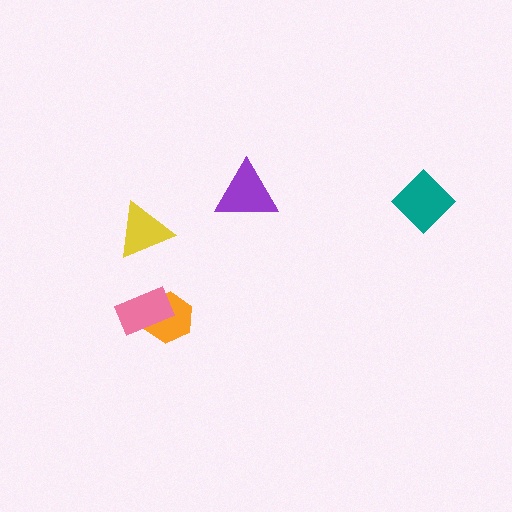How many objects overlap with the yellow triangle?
0 objects overlap with the yellow triangle.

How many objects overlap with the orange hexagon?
1 object overlaps with the orange hexagon.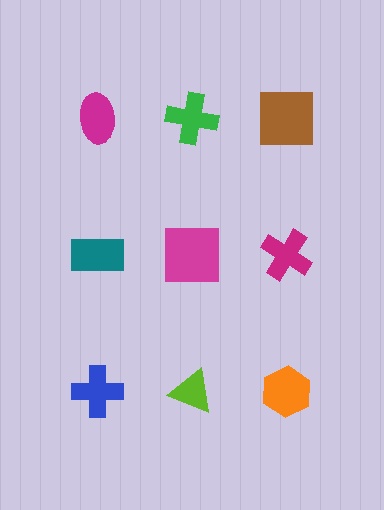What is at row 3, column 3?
An orange hexagon.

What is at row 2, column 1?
A teal rectangle.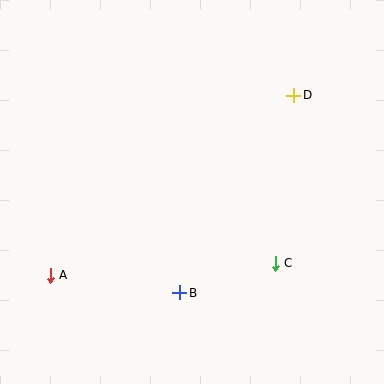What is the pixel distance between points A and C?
The distance between A and C is 225 pixels.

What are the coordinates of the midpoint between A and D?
The midpoint between A and D is at (172, 185).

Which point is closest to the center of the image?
Point B at (180, 293) is closest to the center.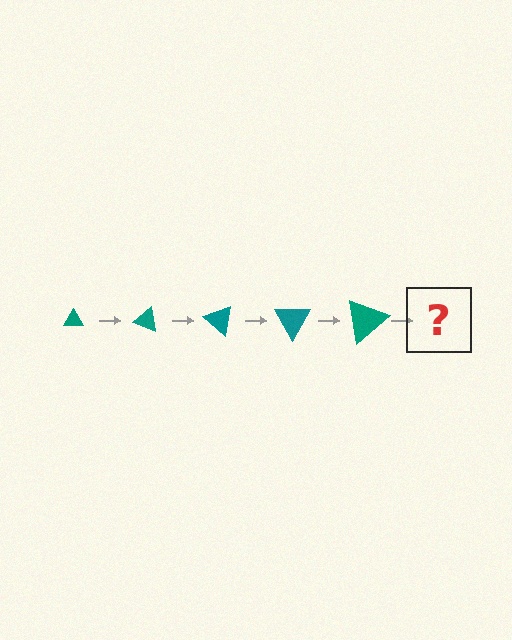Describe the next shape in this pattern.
It should be a triangle, larger than the previous one and rotated 100 degrees from the start.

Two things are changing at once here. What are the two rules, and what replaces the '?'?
The two rules are that the triangle grows larger each step and it rotates 20 degrees each step. The '?' should be a triangle, larger than the previous one and rotated 100 degrees from the start.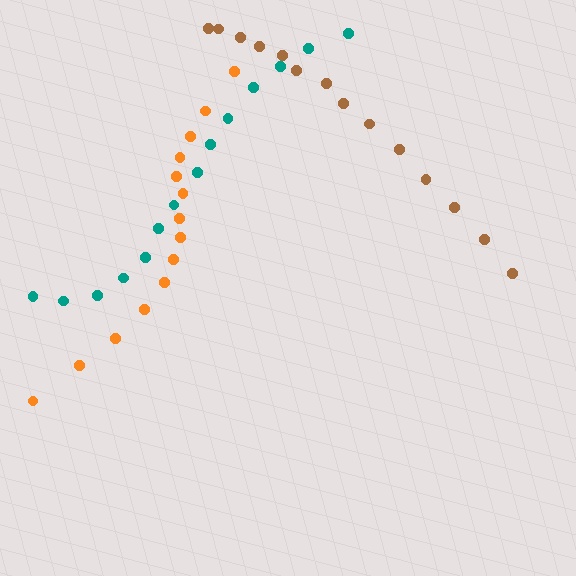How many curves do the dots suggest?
There are 3 distinct paths.